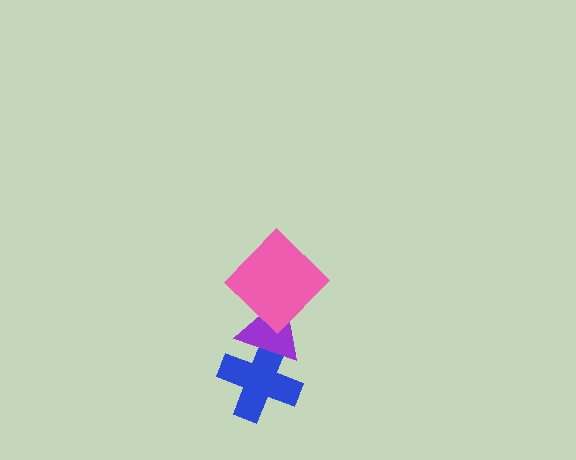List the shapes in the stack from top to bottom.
From top to bottom: the pink diamond, the purple triangle, the blue cross.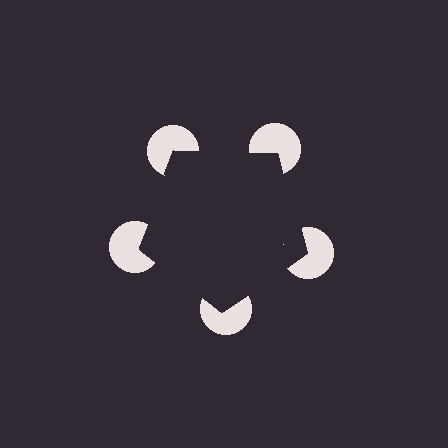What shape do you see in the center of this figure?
An illusory pentagon — its edges are inferred from the aligned wedge cuts in the pac-man discs, not physically drawn.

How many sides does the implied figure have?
5 sides.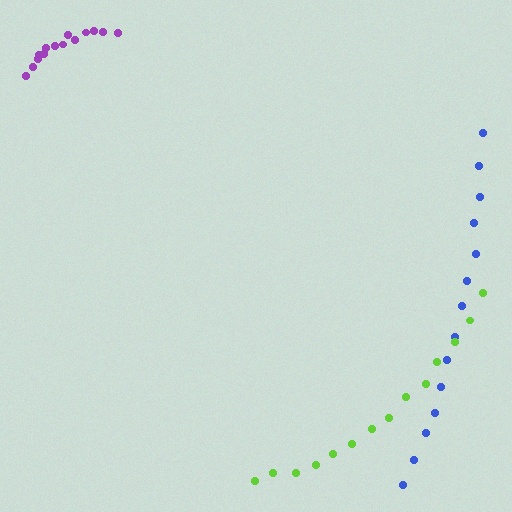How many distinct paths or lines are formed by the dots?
There are 3 distinct paths.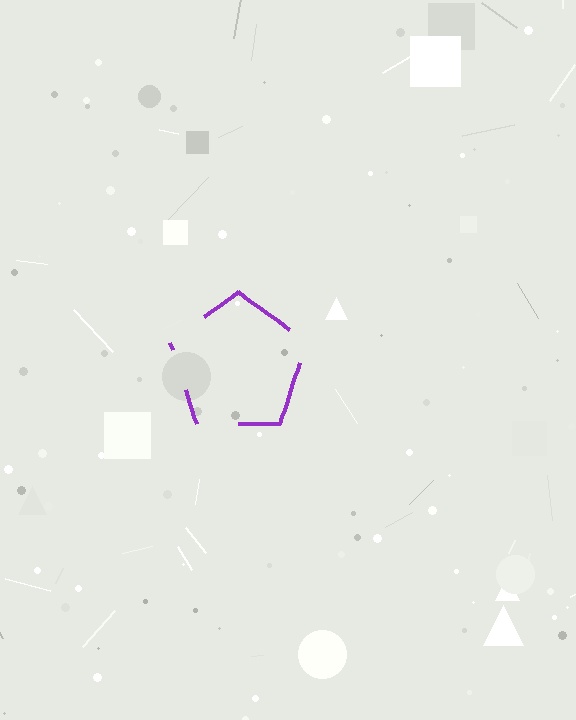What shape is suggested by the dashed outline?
The dashed outline suggests a pentagon.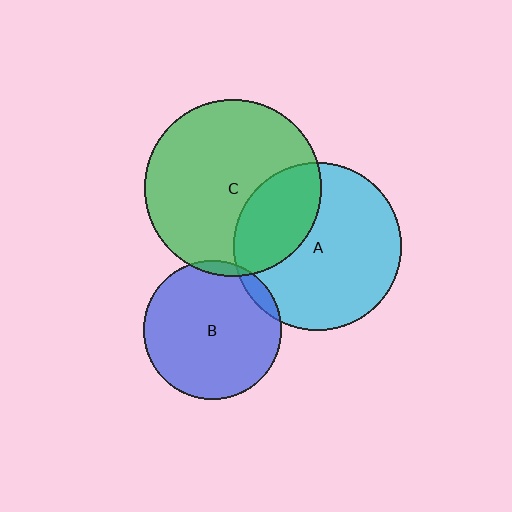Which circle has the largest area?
Circle C (green).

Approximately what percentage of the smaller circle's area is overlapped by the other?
Approximately 5%.